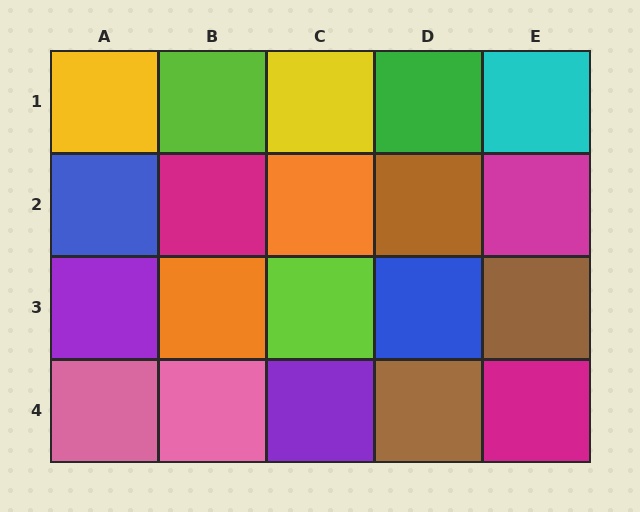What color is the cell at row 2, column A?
Blue.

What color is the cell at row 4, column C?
Purple.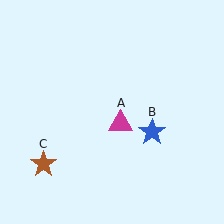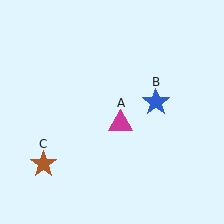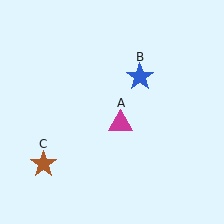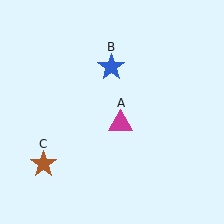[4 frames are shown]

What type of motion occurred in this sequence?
The blue star (object B) rotated counterclockwise around the center of the scene.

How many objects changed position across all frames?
1 object changed position: blue star (object B).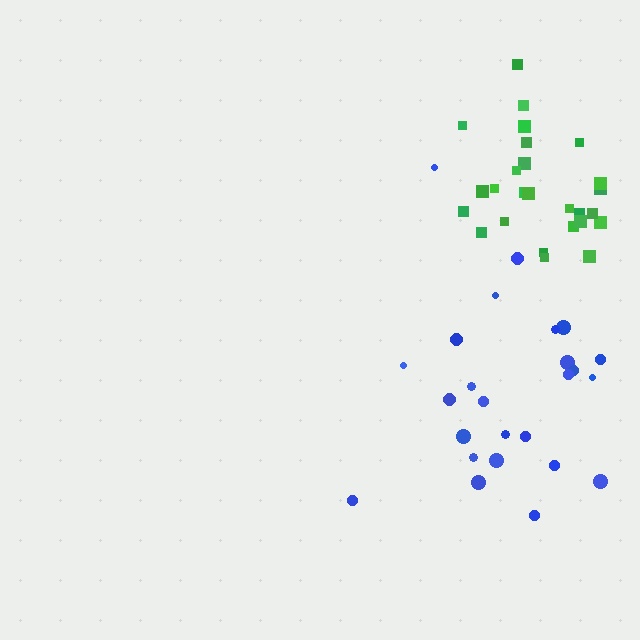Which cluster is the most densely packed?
Green.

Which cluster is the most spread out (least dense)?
Blue.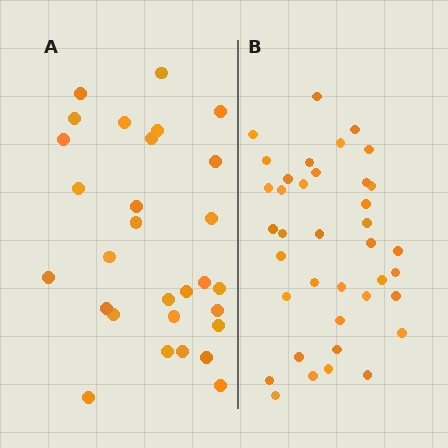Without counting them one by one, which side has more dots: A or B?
Region B (the right region) has more dots.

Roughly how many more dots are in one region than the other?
Region B has roughly 8 or so more dots than region A.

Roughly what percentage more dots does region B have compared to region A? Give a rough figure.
About 30% more.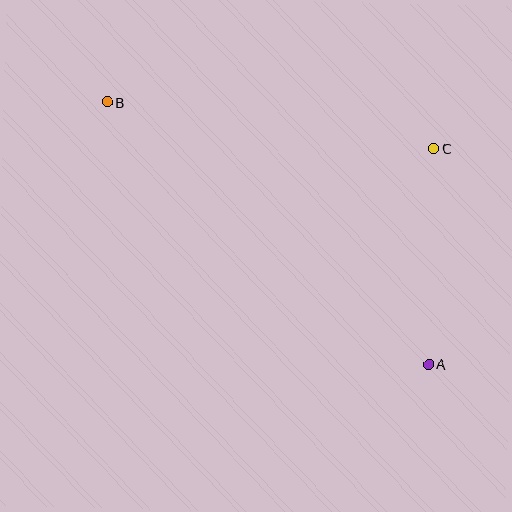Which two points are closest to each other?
Points A and C are closest to each other.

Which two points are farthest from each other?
Points A and B are farthest from each other.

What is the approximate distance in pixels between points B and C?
The distance between B and C is approximately 330 pixels.